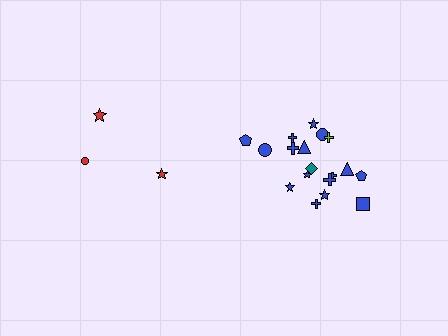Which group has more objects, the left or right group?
The right group.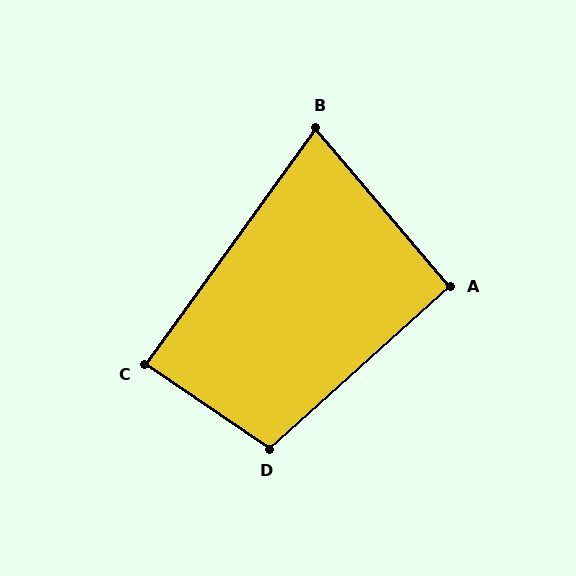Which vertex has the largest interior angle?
D, at approximately 104 degrees.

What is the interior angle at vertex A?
Approximately 92 degrees (approximately right).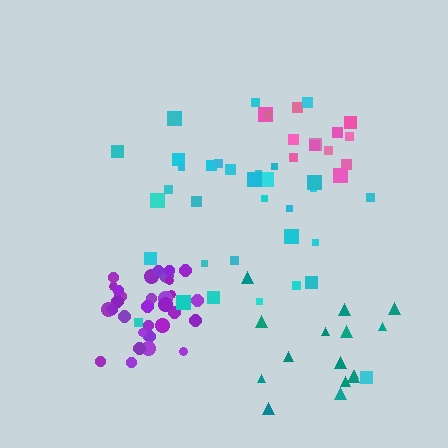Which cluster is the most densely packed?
Purple.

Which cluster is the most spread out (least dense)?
Cyan.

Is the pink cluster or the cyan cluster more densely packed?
Pink.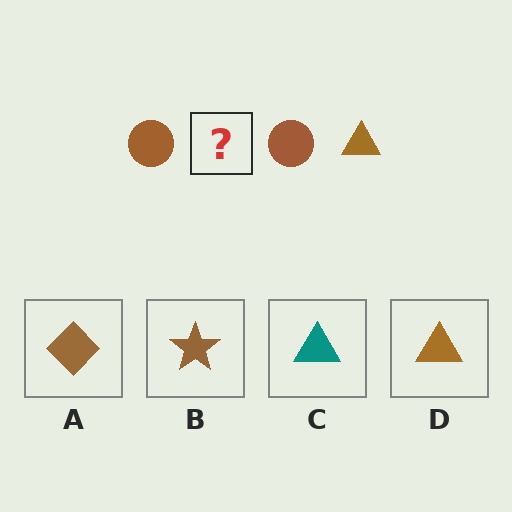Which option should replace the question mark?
Option D.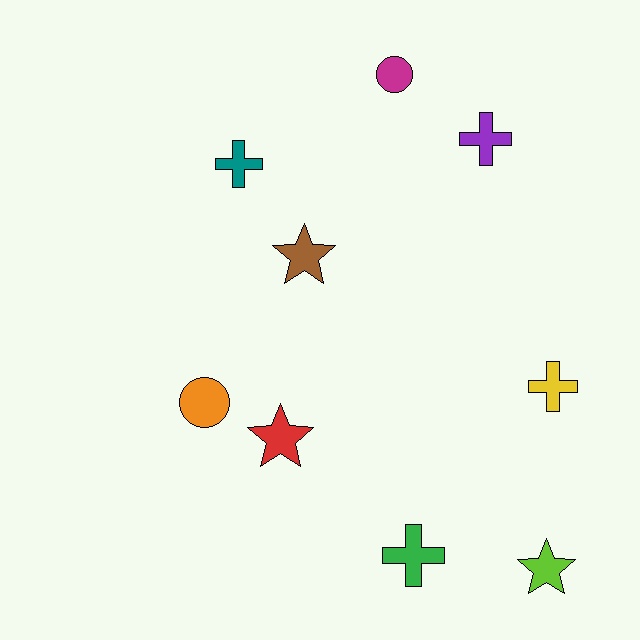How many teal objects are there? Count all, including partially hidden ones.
There is 1 teal object.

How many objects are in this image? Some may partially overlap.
There are 9 objects.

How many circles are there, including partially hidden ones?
There are 2 circles.